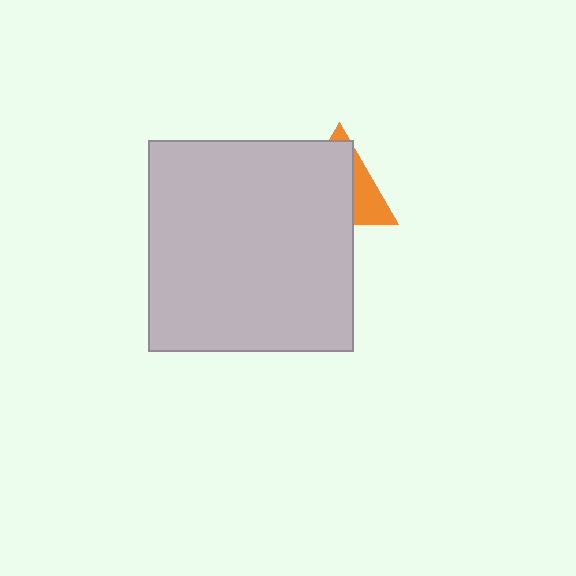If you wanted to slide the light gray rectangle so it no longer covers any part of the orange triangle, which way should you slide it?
Slide it toward the lower-left — that is the most direct way to separate the two shapes.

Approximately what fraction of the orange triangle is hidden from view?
Roughly 68% of the orange triangle is hidden behind the light gray rectangle.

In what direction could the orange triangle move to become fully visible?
The orange triangle could move toward the upper-right. That would shift it out from behind the light gray rectangle entirely.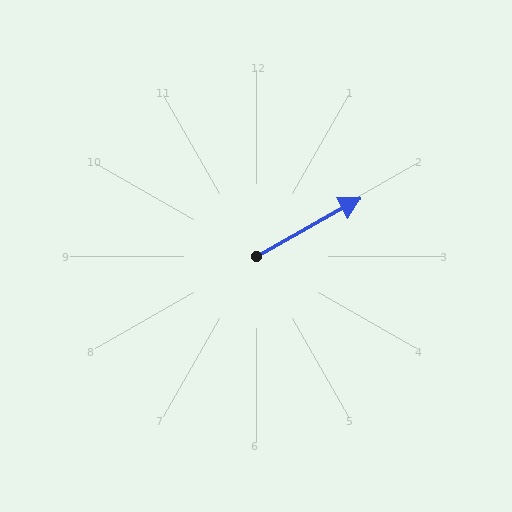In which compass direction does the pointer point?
Northeast.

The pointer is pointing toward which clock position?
Roughly 2 o'clock.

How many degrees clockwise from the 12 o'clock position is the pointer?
Approximately 61 degrees.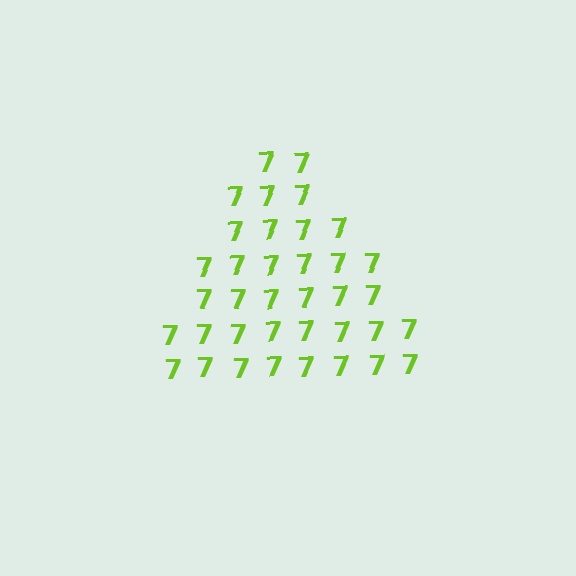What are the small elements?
The small elements are digit 7's.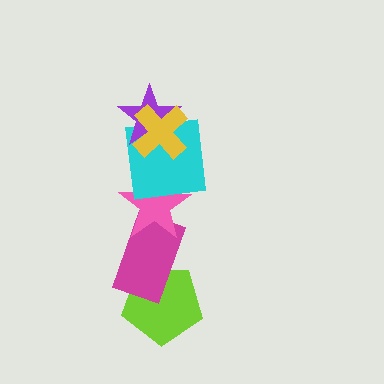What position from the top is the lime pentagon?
The lime pentagon is 6th from the top.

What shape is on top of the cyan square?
The purple star is on top of the cyan square.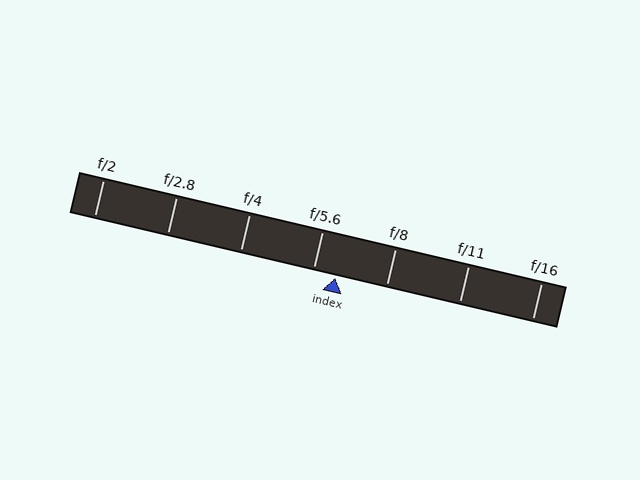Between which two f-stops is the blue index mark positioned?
The index mark is between f/5.6 and f/8.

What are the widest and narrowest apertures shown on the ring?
The widest aperture shown is f/2 and the narrowest is f/16.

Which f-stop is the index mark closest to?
The index mark is closest to f/5.6.